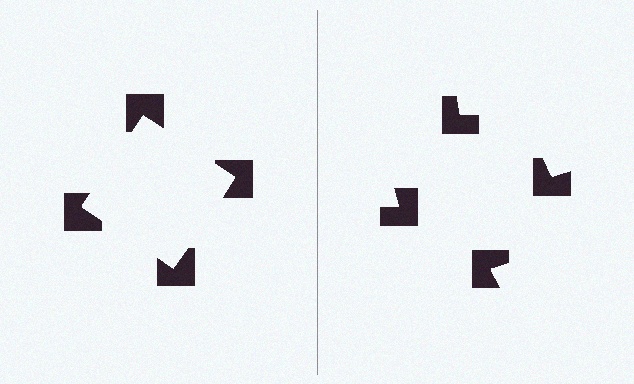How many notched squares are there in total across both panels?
8 — 4 on each side.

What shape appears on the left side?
An illusory square.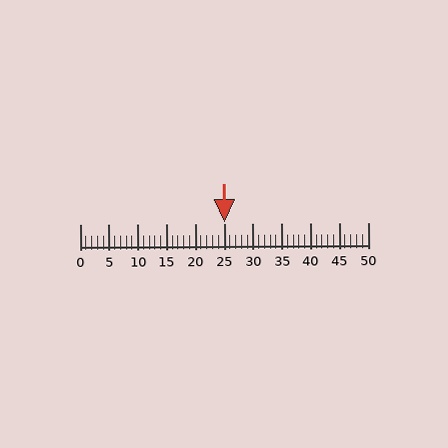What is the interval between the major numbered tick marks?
The major tick marks are spaced 5 units apart.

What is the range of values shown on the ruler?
The ruler shows values from 0 to 50.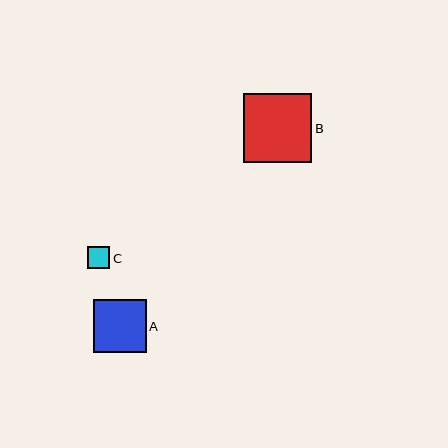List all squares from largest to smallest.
From largest to smallest: B, A, C.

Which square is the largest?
Square B is the largest with a size of approximately 69 pixels.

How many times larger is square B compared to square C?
Square B is approximately 3.1 times the size of square C.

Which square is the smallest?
Square C is the smallest with a size of approximately 22 pixels.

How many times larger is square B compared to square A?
Square B is approximately 1.3 times the size of square A.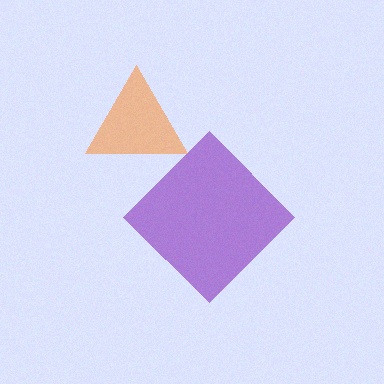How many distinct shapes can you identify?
There are 2 distinct shapes: a purple diamond, an orange triangle.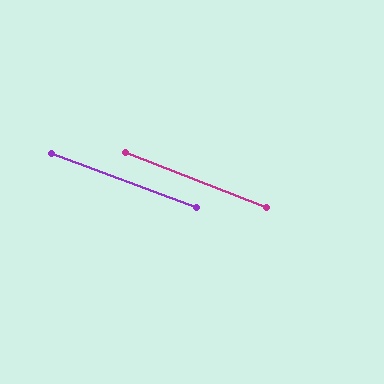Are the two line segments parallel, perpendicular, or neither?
Parallel — their directions differ by only 0.7°.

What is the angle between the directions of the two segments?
Approximately 1 degree.